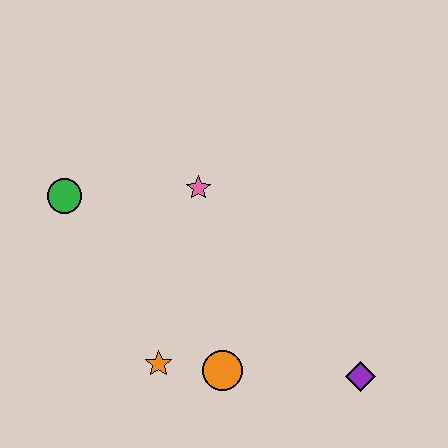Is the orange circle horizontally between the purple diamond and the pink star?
Yes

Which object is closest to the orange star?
The orange circle is closest to the orange star.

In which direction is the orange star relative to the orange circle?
The orange star is to the left of the orange circle.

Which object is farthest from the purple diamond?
The green circle is farthest from the purple diamond.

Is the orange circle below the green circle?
Yes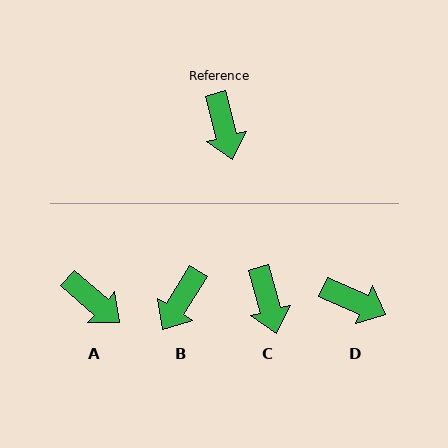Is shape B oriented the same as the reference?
No, it is off by about 47 degrees.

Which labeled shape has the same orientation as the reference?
C.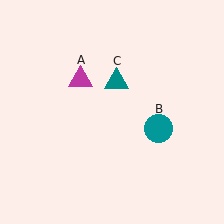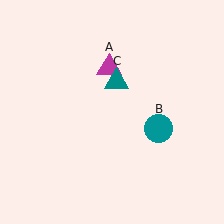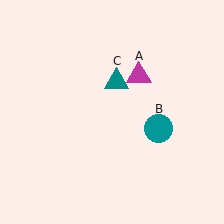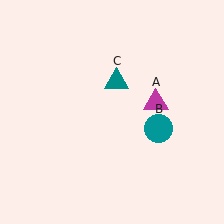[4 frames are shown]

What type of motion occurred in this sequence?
The magenta triangle (object A) rotated clockwise around the center of the scene.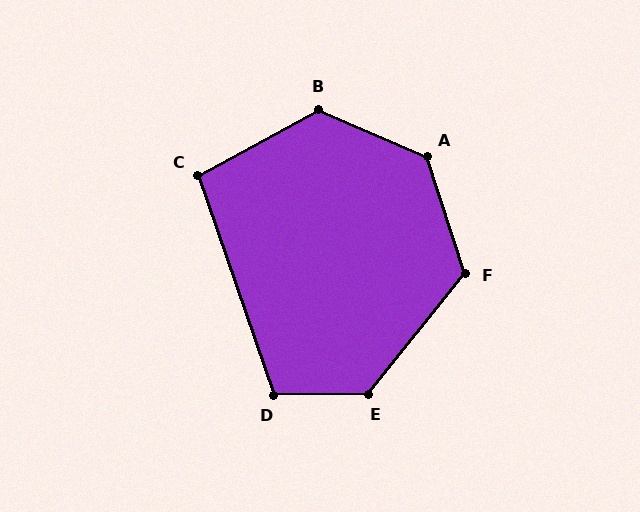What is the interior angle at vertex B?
Approximately 128 degrees (obtuse).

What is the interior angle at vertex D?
Approximately 109 degrees (obtuse).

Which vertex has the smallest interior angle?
C, at approximately 100 degrees.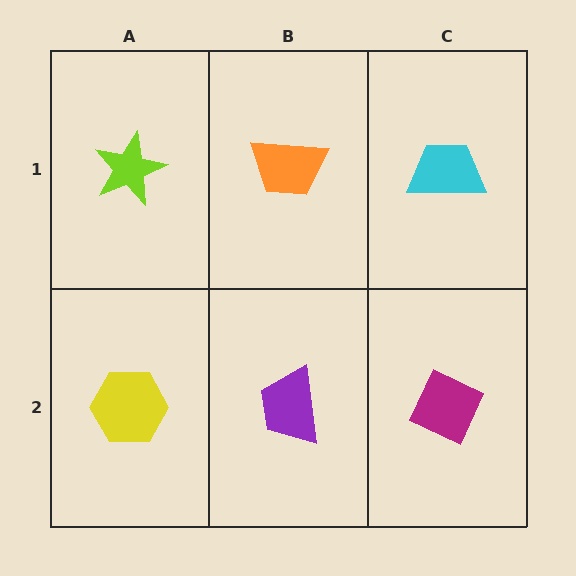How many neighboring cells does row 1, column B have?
3.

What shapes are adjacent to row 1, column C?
A magenta diamond (row 2, column C), an orange trapezoid (row 1, column B).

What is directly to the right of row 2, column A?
A purple trapezoid.